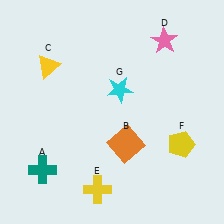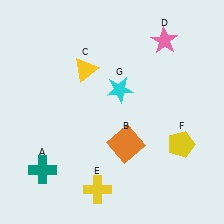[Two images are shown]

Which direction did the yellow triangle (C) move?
The yellow triangle (C) moved right.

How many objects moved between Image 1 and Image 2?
1 object moved between the two images.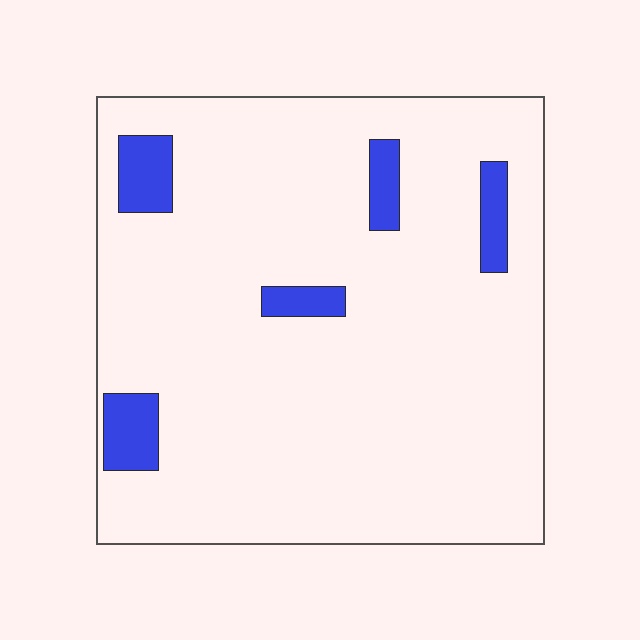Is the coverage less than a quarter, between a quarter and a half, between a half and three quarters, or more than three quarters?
Less than a quarter.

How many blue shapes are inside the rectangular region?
5.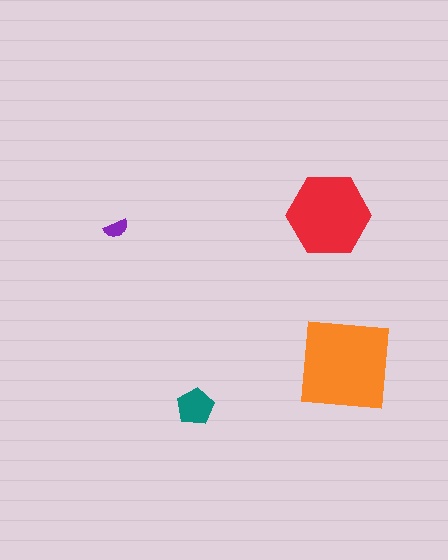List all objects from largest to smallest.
The orange square, the red hexagon, the teal pentagon, the purple semicircle.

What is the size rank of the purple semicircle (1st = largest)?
4th.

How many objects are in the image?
There are 4 objects in the image.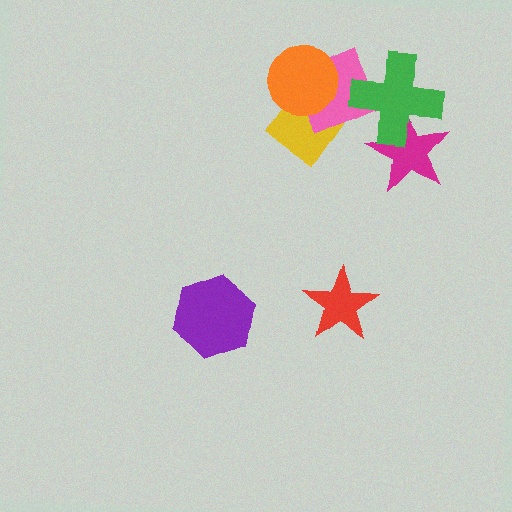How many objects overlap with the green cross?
3 objects overlap with the green cross.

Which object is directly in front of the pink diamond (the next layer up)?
The orange circle is directly in front of the pink diamond.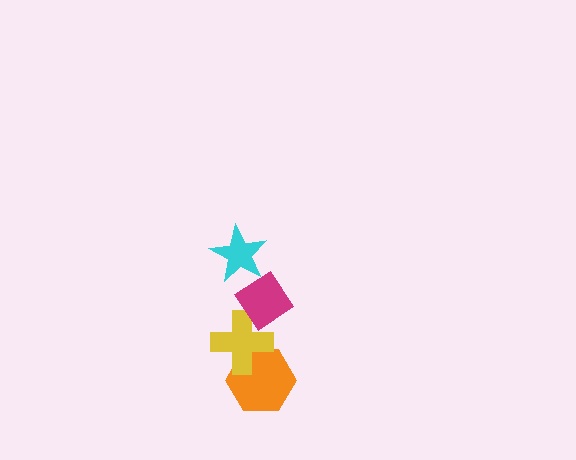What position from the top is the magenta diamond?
The magenta diamond is 2nd from the top.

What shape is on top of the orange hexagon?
The yellow cross is on top of the orange hexagon.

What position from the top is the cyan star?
The cyan star is 1st from the top.